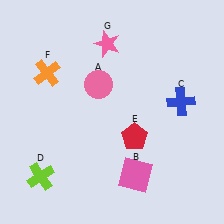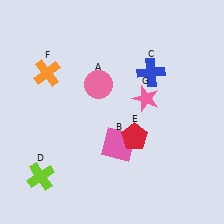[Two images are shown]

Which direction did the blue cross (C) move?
The blue cross (C) moved left.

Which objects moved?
The objects that moved are: the pink square (B), the blue cross (C), the pink star (G).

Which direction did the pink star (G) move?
The pink star (G) moved down.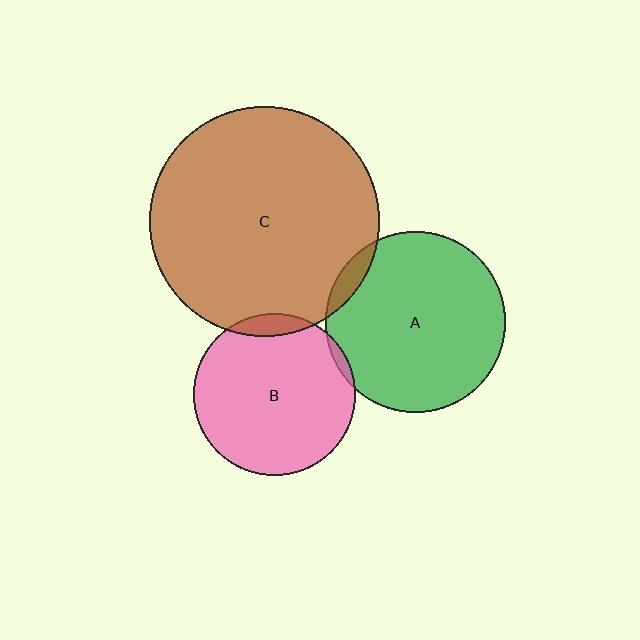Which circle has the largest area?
Circle C (brown).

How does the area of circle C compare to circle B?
Approximately 2.0 times.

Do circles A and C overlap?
Yes.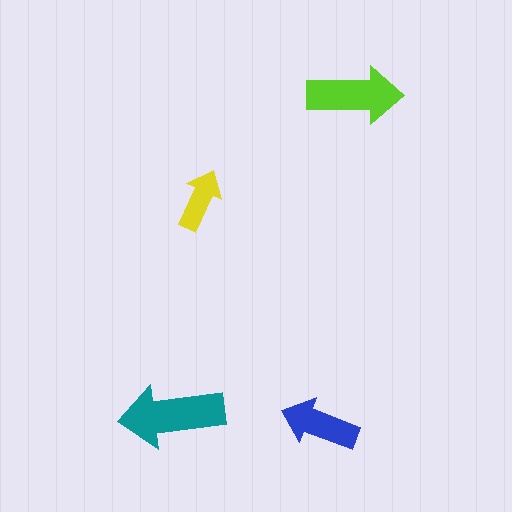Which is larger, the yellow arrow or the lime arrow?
The lime one.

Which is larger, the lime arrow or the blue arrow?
The lime one.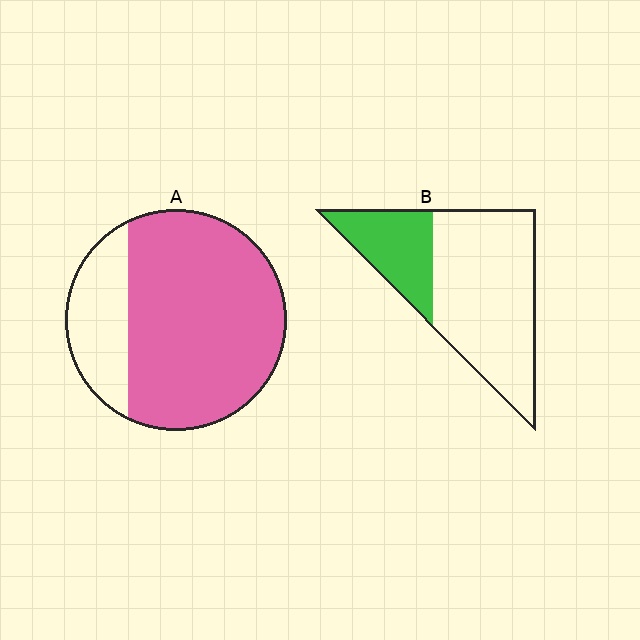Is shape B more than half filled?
No.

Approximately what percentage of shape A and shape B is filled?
A is approximately 75% and B is approximately 30%.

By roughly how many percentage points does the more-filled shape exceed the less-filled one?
By roughly 50 percentage points (A over B).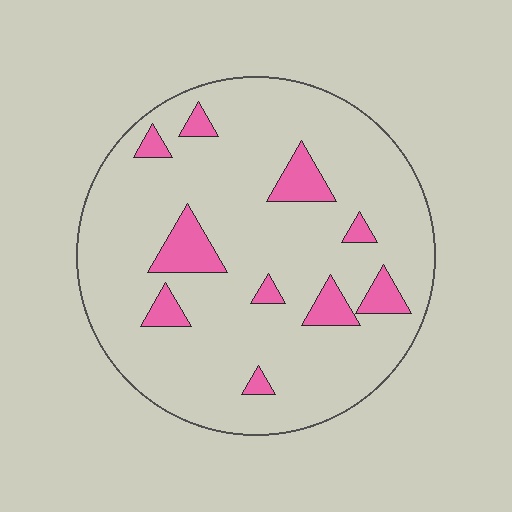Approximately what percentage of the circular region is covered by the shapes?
Approximately 10%.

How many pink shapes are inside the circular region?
10.